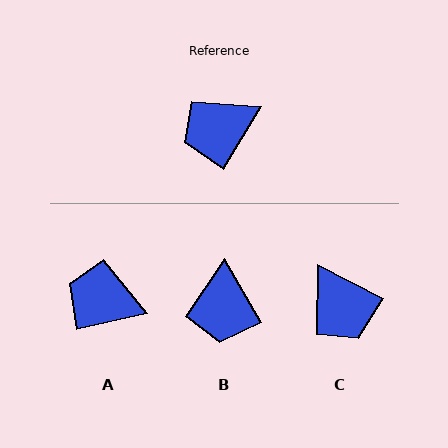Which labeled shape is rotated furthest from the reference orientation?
C, about 94 degrees away.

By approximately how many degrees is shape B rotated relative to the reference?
Approximately 61 degrees counter-clockwise.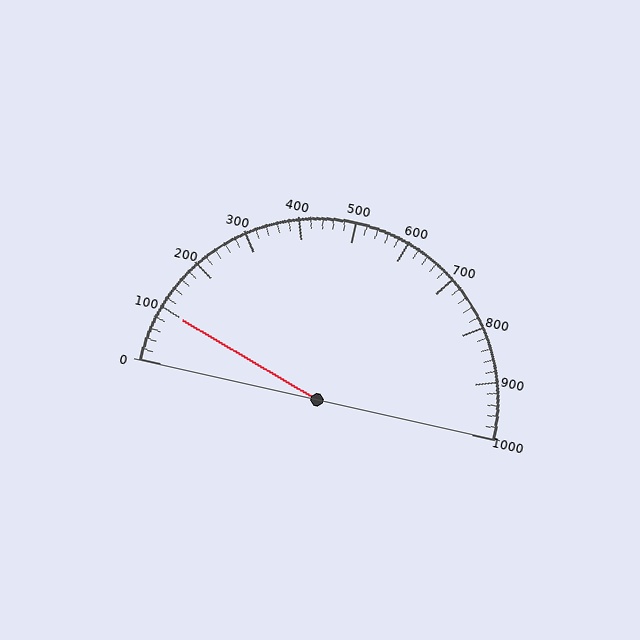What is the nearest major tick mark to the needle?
The nearest major tick mark is 100.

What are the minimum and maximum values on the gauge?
The gauge ranges from 0 to 1000.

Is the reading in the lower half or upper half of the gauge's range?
The reading is in the lower half of the range (0 to 1000).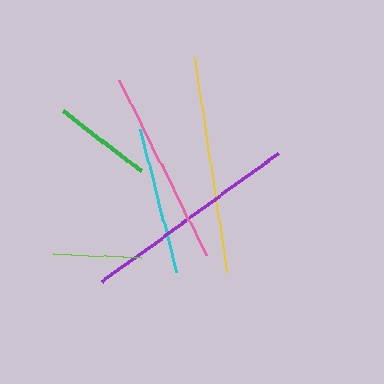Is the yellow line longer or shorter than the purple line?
The purple line is longer than the yellow line.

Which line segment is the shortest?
The lime line is the shortest at approximately 88 pixels.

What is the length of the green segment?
The green segment is approximately 98 pixels long.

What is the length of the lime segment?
The lime segment is approximately 88 pixels long.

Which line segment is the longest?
The purple line is the longest at approximately 219 pixels.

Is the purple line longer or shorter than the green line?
The purple line is longer than the green line.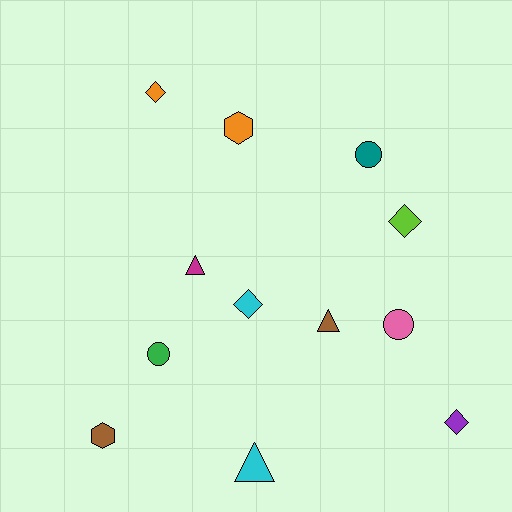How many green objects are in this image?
There is 1 green object.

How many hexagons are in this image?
There are 2 hexagons.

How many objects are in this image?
There are 12 objects.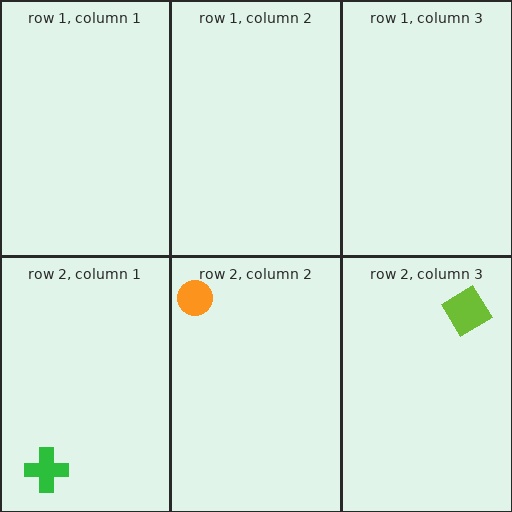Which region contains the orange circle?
The row 2, column 2 region.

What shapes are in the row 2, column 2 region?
The orange circle.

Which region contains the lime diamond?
The row 2, column 3 region.